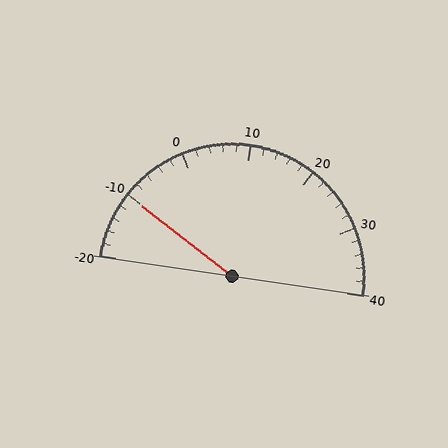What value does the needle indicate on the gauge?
The needle indicates approximately -10.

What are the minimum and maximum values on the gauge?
The gauge ranges from -20 to 40.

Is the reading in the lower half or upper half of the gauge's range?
The reading is in the lower half of the range (-20 to 40).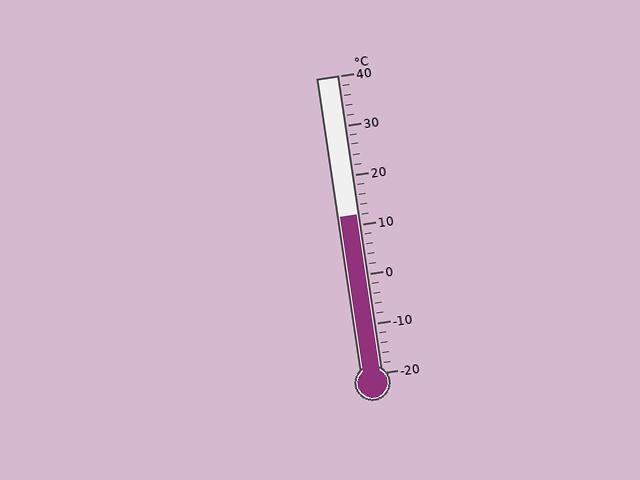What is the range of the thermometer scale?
The thermometer scale ranges from -20°C to 40°C.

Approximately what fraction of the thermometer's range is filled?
The thermometer is filled to approximately 55% of its range.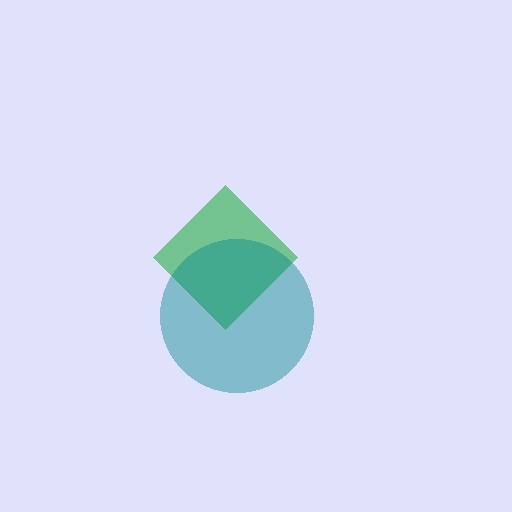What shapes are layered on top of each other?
The layered shapes are: a green diamond, a teal circle.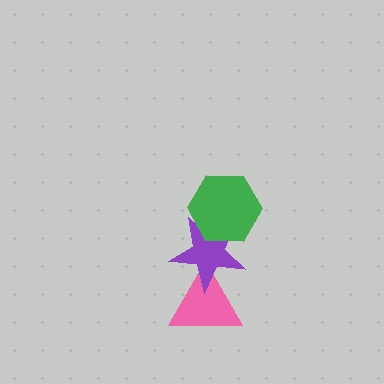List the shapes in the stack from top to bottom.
From top to bottom: the green hexagon, the purple star, the pink triangle.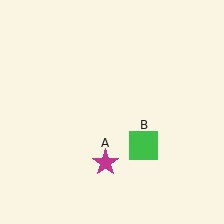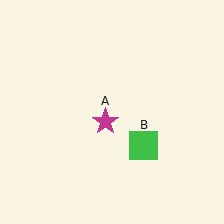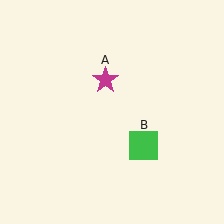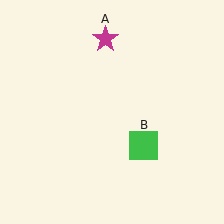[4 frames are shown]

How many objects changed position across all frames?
1 object changed position: magenta star (object A).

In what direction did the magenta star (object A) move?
The magenta star (object A) moved up.